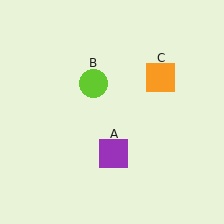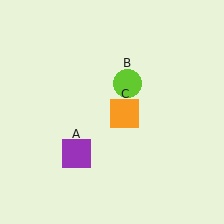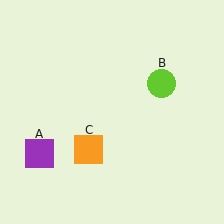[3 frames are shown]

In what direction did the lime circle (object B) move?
The lime circle (object B) moved right.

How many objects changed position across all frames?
3 objects changed position: purple square (object A), lime circle (object B), orange square (object C).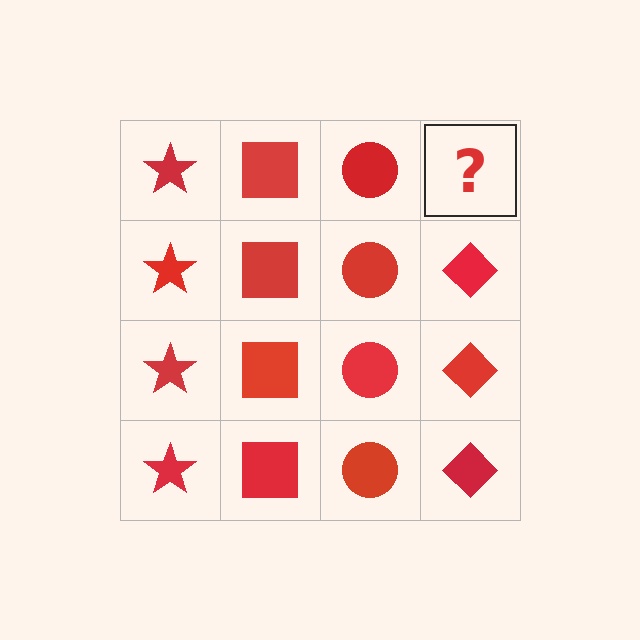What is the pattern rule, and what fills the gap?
The rule is that each column has a consistent shape. The gap should be filled with a red diamond.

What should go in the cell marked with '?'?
The missing cell should contain a red diamond.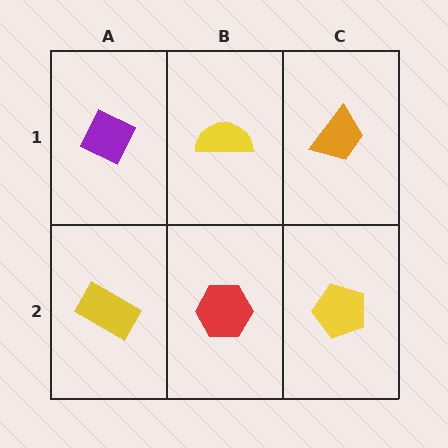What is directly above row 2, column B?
A yellow semicircle.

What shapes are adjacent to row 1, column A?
A yellow rectangle (row 2, column A), a yellow semicircle (row 1, column B).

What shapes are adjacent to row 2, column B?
A yellow semicircle (row 1, column B), a yellow rectangle (row 2, column A), a yellow pentagon (row 2, column C).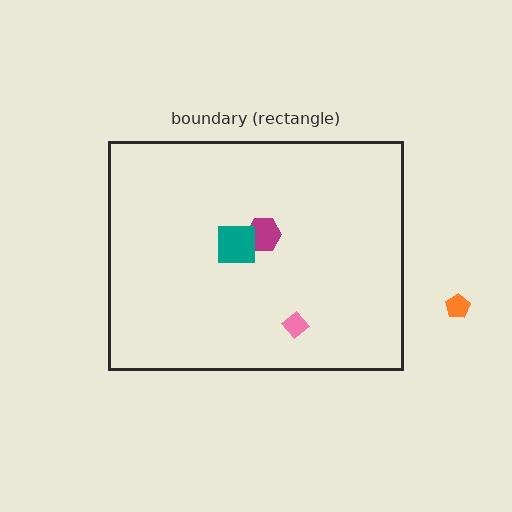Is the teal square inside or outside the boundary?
Inside.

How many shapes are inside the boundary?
3 inside, 1 outside.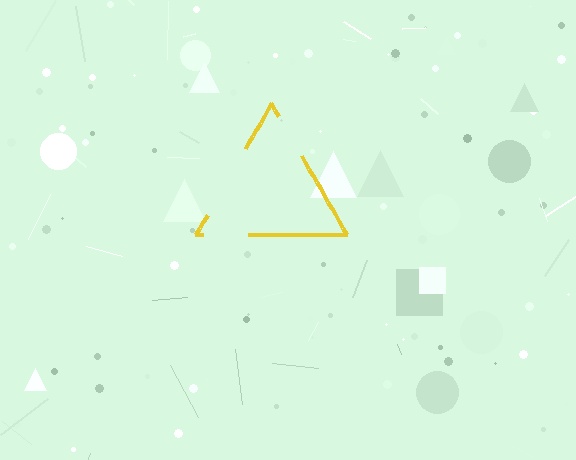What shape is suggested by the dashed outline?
The dashed outline suggests a triangle.